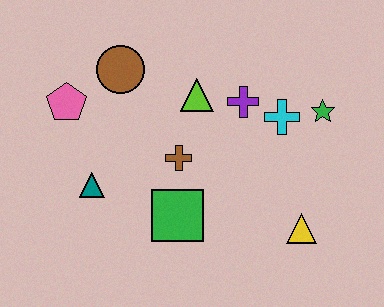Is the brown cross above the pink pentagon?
No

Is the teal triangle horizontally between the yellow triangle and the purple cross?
No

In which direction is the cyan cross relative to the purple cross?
The cyan cross is to the right of the purple cross.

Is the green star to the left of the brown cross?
No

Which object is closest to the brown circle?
The pink pentagon is closest to the brown circle.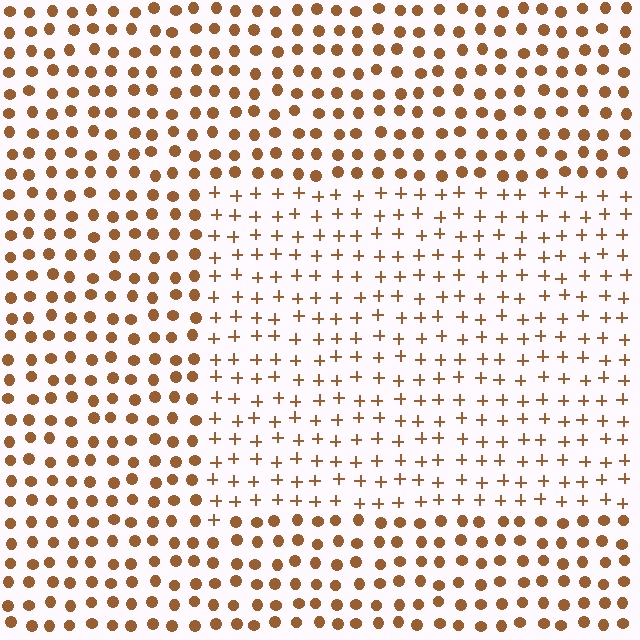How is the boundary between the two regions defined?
The boundary is defined by a change in element shape: plus signs inside vs. circles outside. All elements share the same color and spacing.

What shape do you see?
I see a rectangle.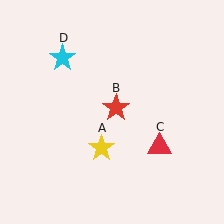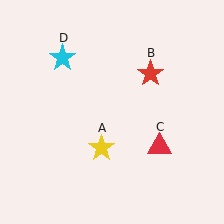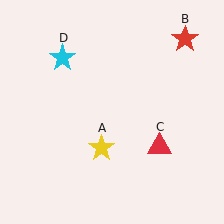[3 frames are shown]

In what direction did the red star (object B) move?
The red star (object B) moved up and to the right.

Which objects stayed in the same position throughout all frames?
Yellow star (object A) and red triangle (object C) and cyan star (object D) remained stationary.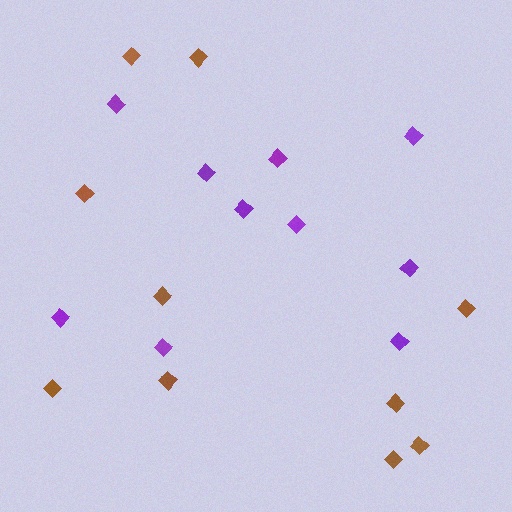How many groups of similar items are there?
There are 2 groups: one group of brown diamonds (10) and one group of purple diamonds (10).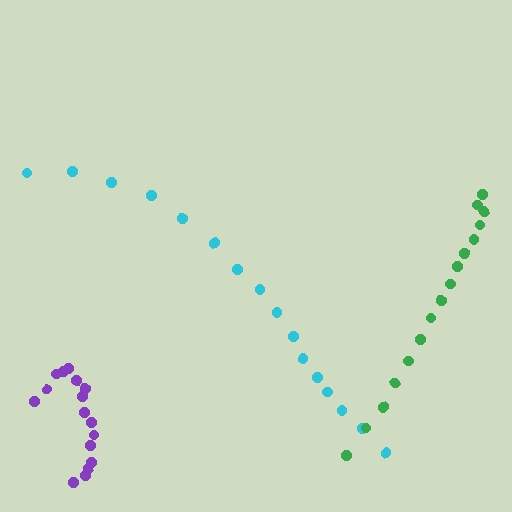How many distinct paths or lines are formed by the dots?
There are 3 distinct paths.